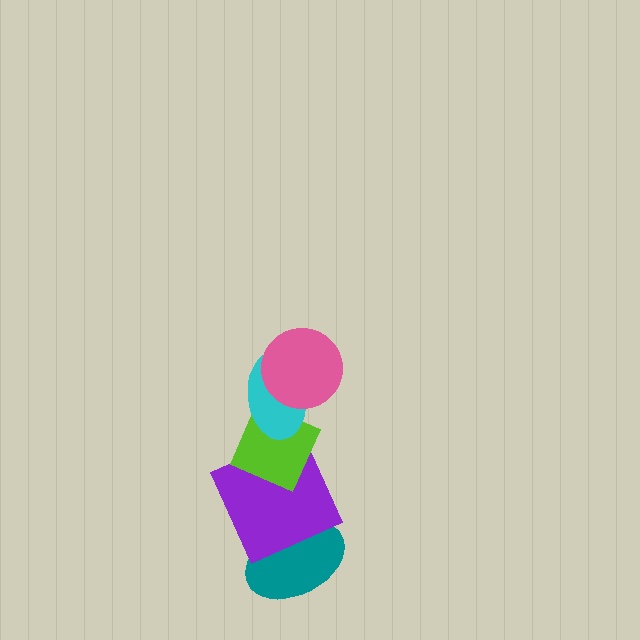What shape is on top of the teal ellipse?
The purple square is on top of the teal ellipse.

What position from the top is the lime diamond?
The lime diamond is 3rd from the top.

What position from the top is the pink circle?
The pink circle is 1st from the top.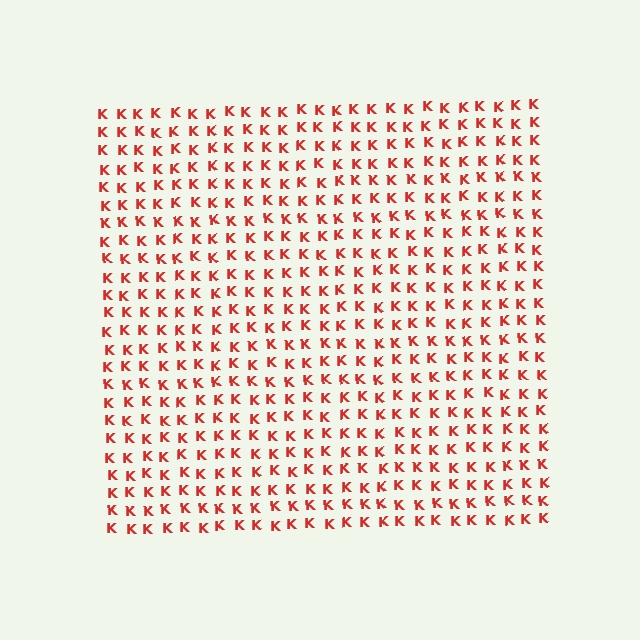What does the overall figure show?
The overall figure shows a square.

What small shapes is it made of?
It is made of small letter K's.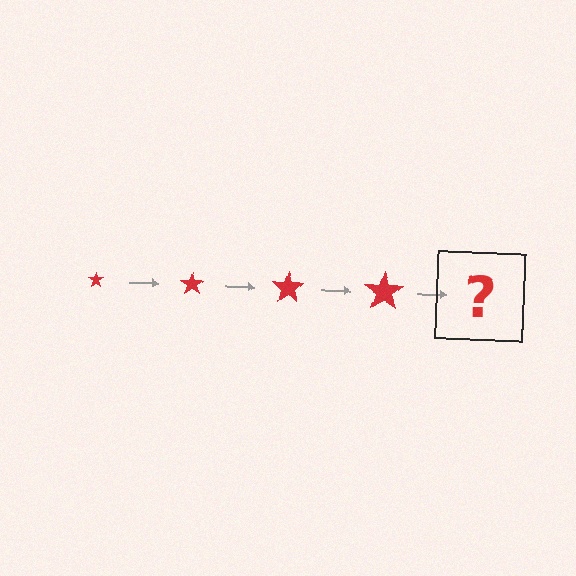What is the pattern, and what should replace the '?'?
The pattern is that the star gets progressively larger each step. The '?' should be a red star, larger than the previous one.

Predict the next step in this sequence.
The next step is a red star, larger than the previous one.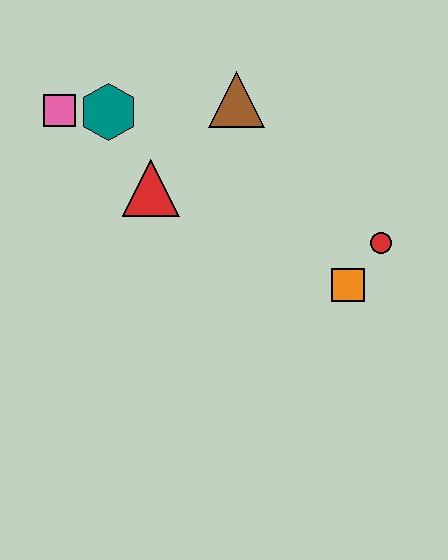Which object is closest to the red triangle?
The teal hexagon is closest to the red triangle.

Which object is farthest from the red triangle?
The red circle is farthest from the red triangle.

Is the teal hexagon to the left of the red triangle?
Yes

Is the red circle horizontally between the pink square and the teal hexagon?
No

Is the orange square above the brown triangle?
No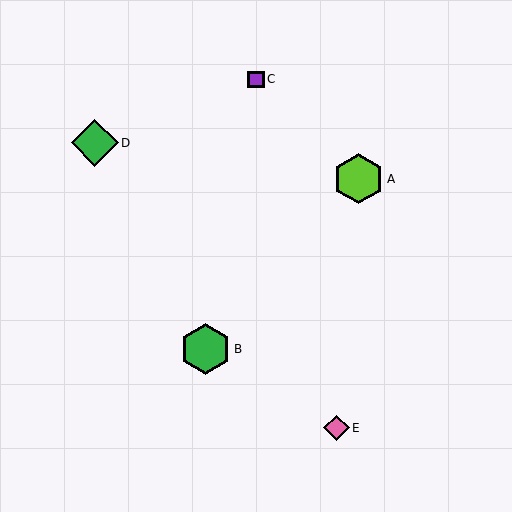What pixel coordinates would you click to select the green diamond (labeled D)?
Click at (95, 143) to select the green diamond D.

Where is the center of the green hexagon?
The center of the green hexagon is at (205, 349).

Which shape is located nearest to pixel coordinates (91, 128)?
The green diamond (labeled D) at (95, 143) is nearest to that location.